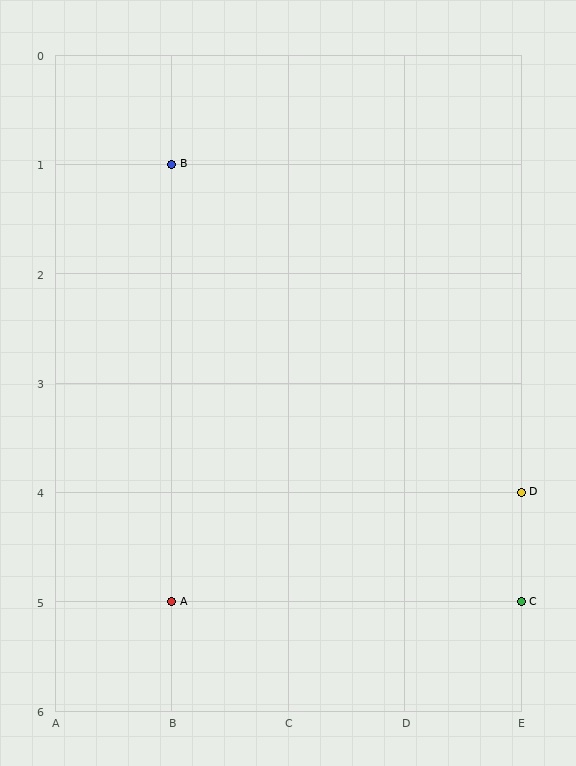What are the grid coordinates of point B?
Point B is at grid coordinates (B, 1).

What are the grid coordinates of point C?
Point C is at grid coordinates (E, 5).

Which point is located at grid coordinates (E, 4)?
Point D is at (E, 4).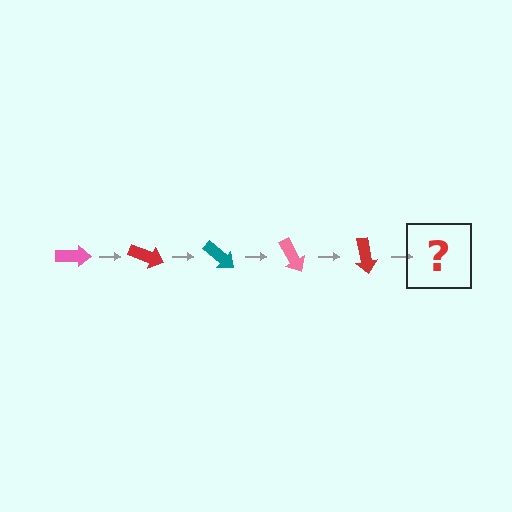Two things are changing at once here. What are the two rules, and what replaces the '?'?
The two rules are that it rotates 20 degrees each step and the color cycles through pink, red, and teal. The '?' should be a teal arrow, rotated 100 degrees from the start.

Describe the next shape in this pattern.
It should be a teal arrow, rotated 100 degrees from the start.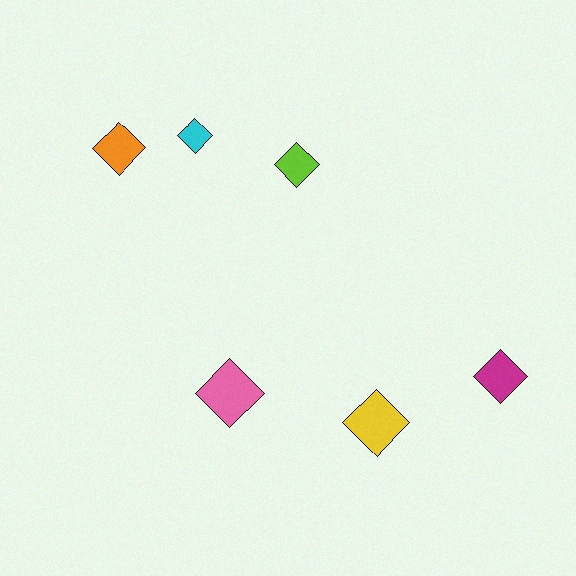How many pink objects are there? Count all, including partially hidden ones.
There is 1 pink object.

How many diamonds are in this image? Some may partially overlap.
There are 6 diamonds.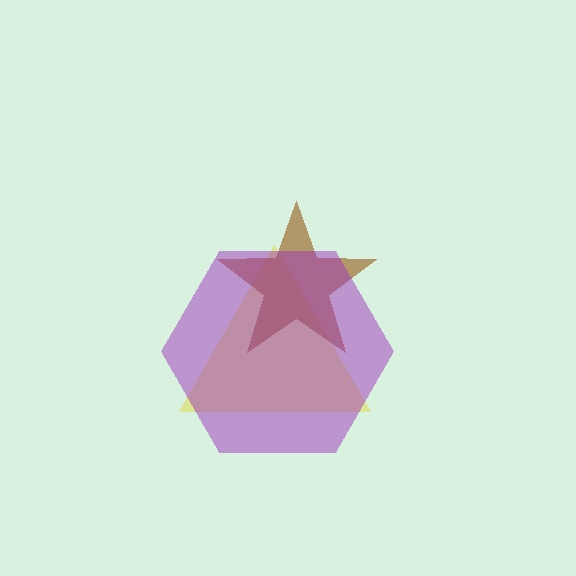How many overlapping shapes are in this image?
There are 3 overlapping shapes in the image.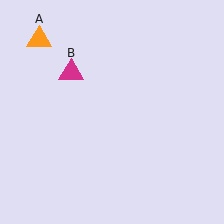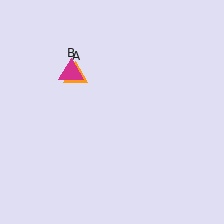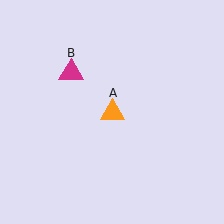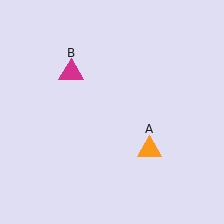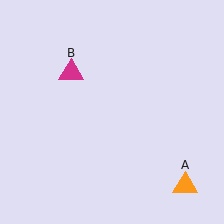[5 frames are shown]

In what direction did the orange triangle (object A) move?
The orange triangle (object A) moved down and to the right.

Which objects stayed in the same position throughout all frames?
Magenta triangle (object B) remained stationary.